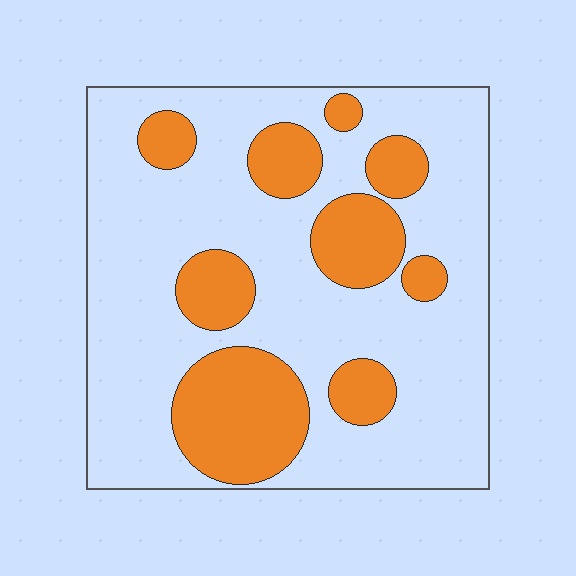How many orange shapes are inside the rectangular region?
9.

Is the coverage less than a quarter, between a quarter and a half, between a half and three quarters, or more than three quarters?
Between a quarter and a half.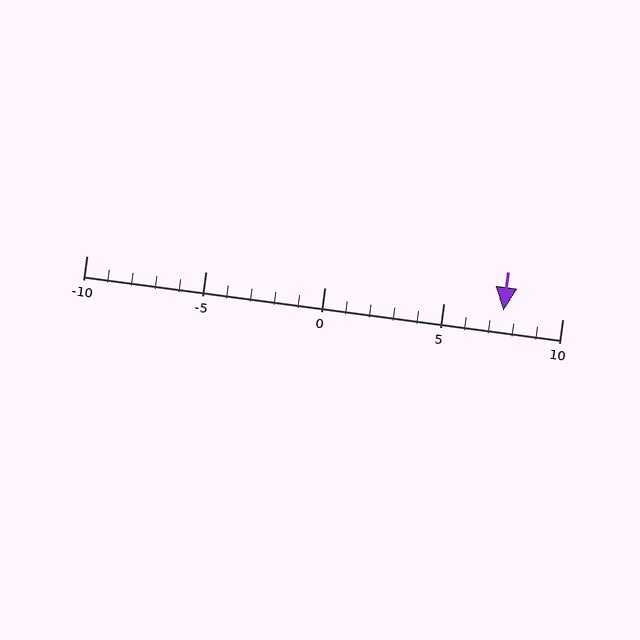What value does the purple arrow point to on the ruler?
The purple arrow points to approximately 8.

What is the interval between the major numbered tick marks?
The major tick marks are spaced 5 units apart.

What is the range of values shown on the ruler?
The ruler shows values from -10 to 10.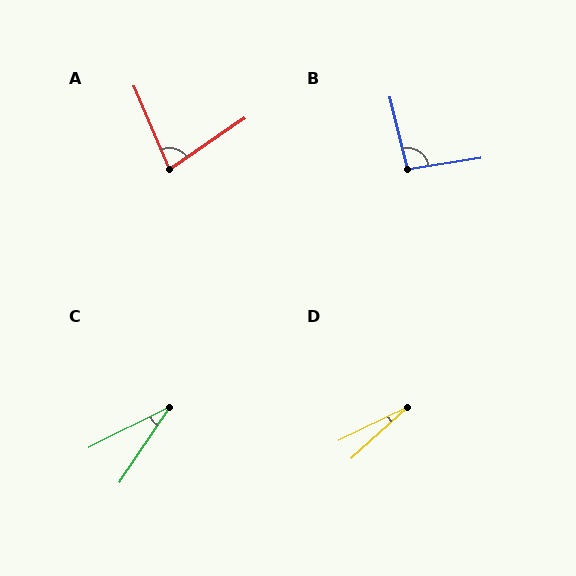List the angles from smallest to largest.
D (17°), C (29°), A (79°), B (95°).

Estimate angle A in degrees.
Approximately 79 degrees.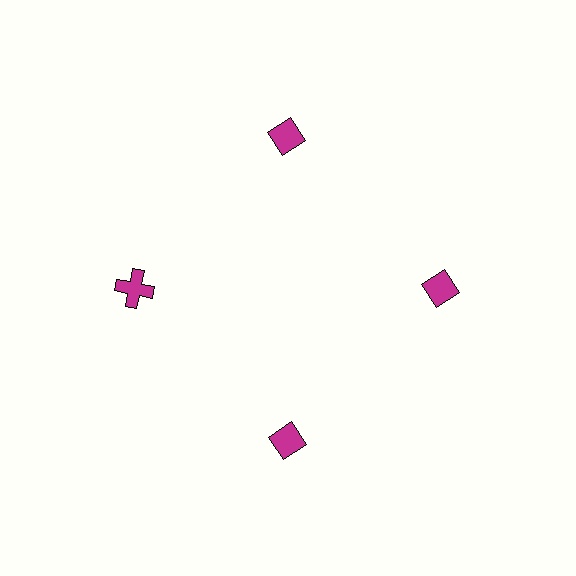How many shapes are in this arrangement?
There are 4 shapes arranged in a ring pattern.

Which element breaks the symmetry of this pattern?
The magenta cross at roughly the 9 o'clock position breaks the symmetry. All other shapes are magenta diamonds.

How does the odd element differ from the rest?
It has a different shape: cross instead of diamond.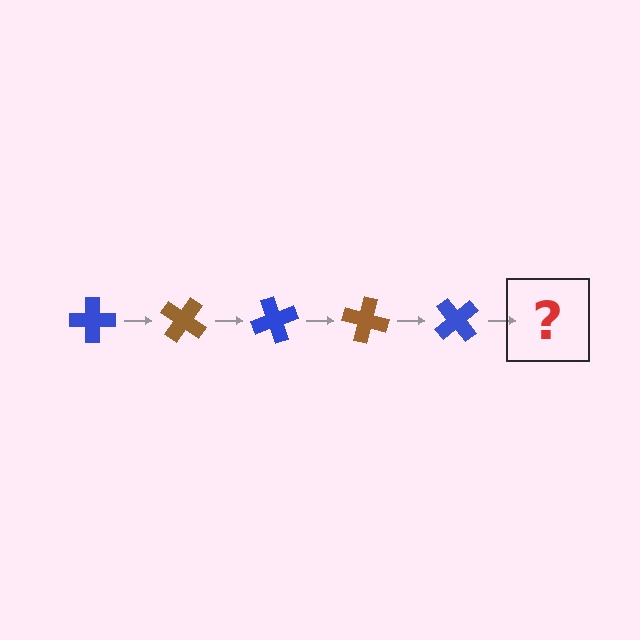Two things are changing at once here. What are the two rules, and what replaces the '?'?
The two rules are that it rotates 35 degrees each step and the color cycles through blue and brown. The '?' should be a brown cross, rotated 175 degrees from the start.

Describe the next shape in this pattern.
It should be a brown cross, rotated 175 degrees from the start.